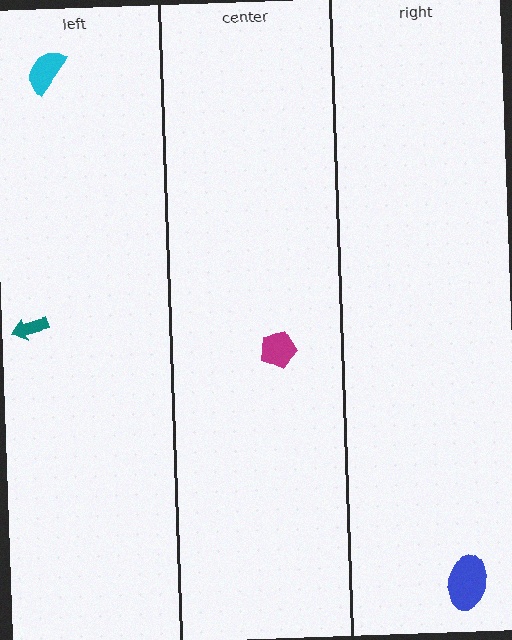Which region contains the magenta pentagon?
The center region.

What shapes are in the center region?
The magenta pentagon.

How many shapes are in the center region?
1.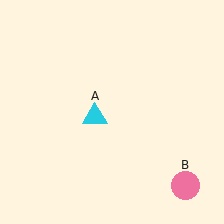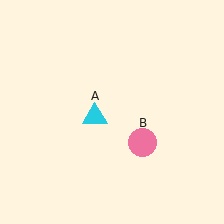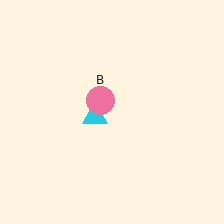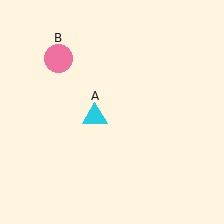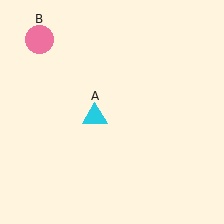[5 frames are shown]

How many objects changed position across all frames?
1 object changed position: pink circle (object B).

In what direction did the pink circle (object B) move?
The pink circle (object B) moved up and to the left.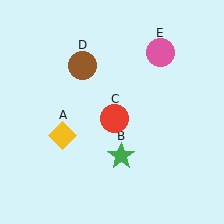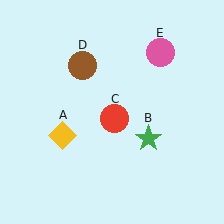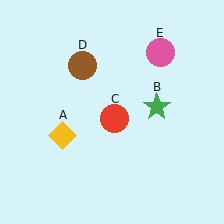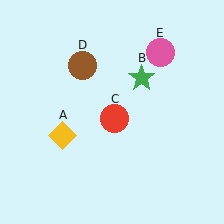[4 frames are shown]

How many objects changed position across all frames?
1 object changed position: green star (object B).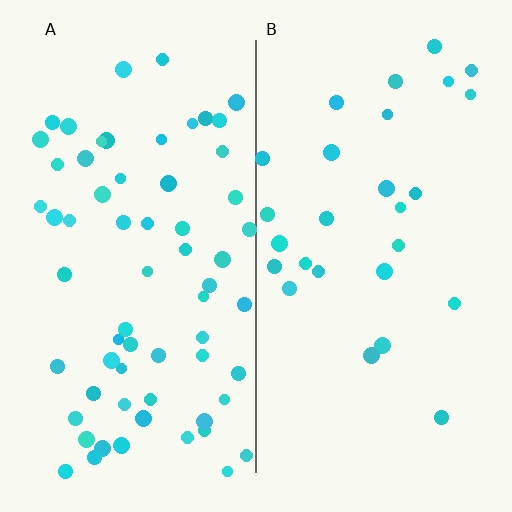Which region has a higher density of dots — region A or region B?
A (the left).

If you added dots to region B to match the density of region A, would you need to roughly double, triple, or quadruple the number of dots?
Approximately double.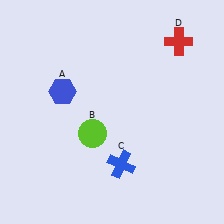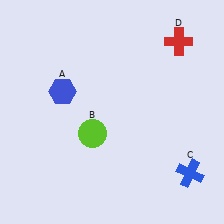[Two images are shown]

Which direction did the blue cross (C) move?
The blue cross (C) moved right.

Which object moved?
The blue cross (C) moved right.